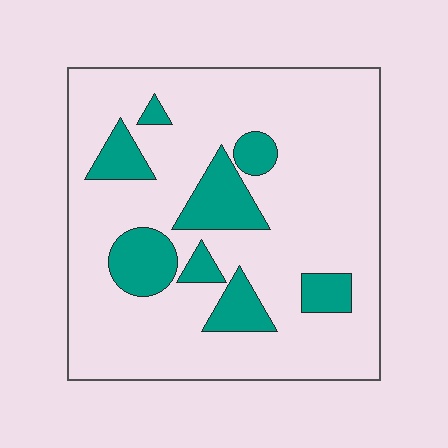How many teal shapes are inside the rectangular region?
8.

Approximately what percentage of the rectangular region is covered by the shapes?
Approximately 20%.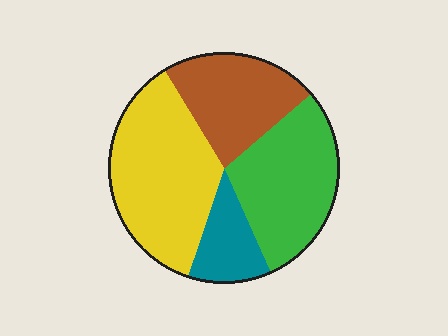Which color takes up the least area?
Teal, at roughly 10%.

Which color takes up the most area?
Yellow, at roughly 35%.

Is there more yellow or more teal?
Yellow.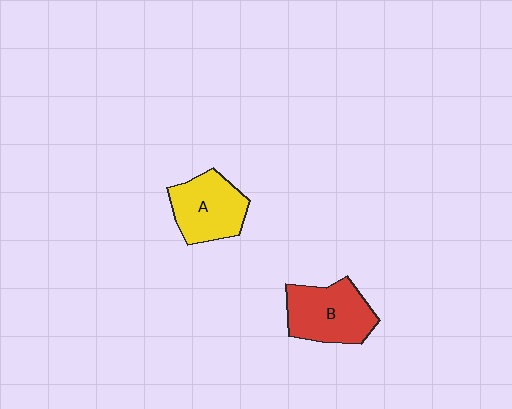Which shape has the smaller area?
Shape A (yellow).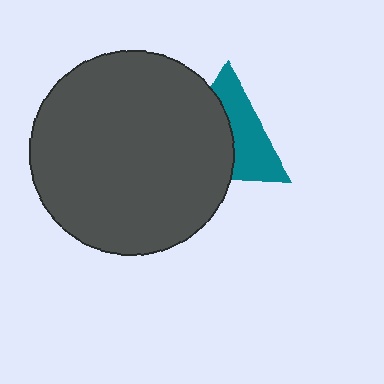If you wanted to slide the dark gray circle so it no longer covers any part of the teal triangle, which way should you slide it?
Slide it left — that is the most direct way to separate the two shapes.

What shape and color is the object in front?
The object in front is a dark gray circle.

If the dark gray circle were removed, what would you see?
You would see the complete teal triangle.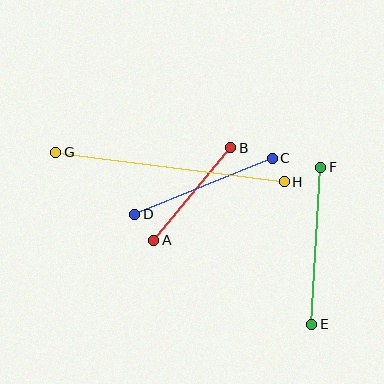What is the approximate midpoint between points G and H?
The midpoint is at approximately (170, 167) pixels.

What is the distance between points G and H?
The distance is approximately 230 pixels.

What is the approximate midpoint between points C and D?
The midpoint is at approximately (204, 186) pixels.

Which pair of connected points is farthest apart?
Points G and H are farthest apart.